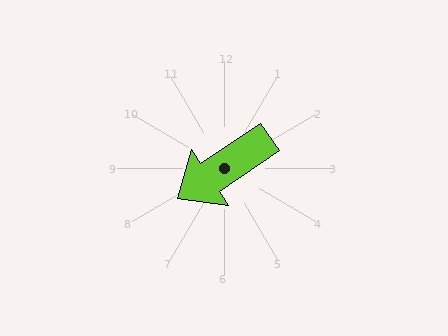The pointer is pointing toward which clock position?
Roughly 8 o'clock.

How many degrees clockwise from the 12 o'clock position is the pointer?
Approximately 236 degrees.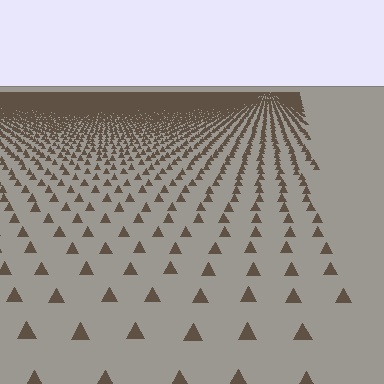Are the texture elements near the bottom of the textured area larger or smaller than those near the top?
Larger. Near the bottom, elements are closer to the viewer and appear at a bigger on-screen size.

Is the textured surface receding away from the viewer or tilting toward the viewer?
The surface is receding away from the viewer. Texture elements get smaller and denser toward the top.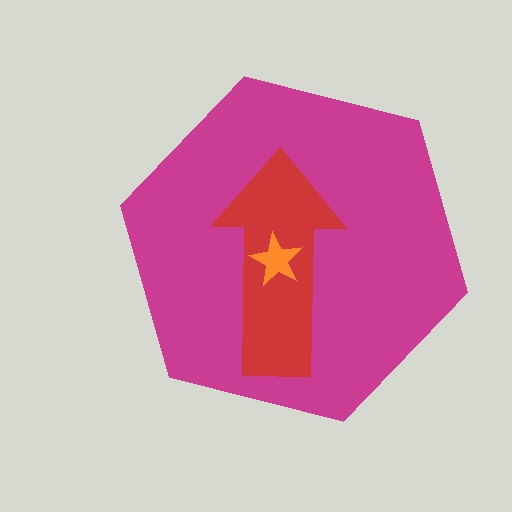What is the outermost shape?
The magenta hexagon.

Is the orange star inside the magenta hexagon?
Yes.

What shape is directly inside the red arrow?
The orange star.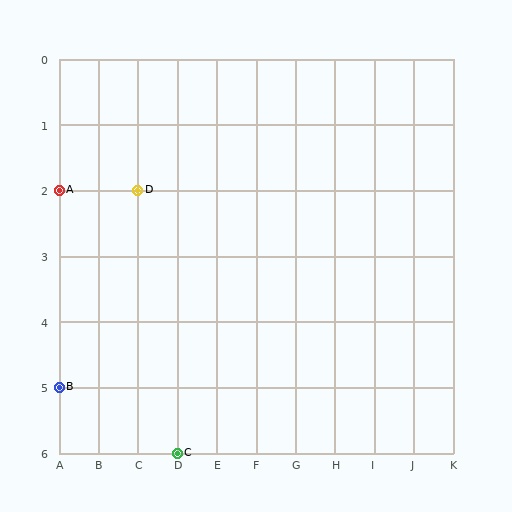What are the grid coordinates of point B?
Point B is at grid coordinates (A, 5).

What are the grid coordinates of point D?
Point D is at grid coordinates (C, 2).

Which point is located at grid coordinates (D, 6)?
Point C is at (D, 6).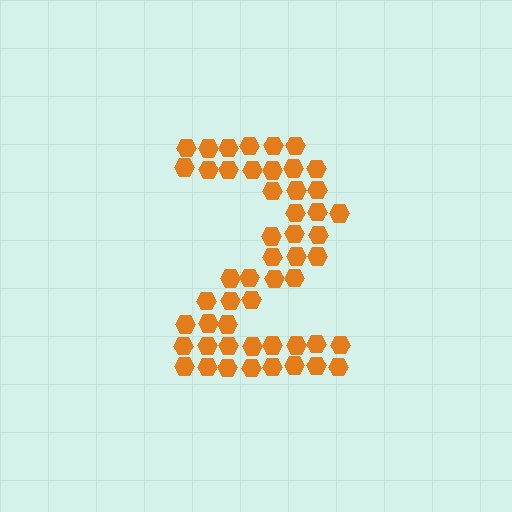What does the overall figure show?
The overall figure shows the digit 2.